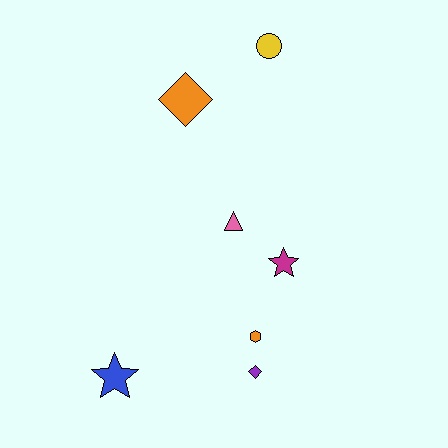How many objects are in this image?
There are 7 objects.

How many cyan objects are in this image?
There are no cyan objects.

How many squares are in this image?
There are no squares.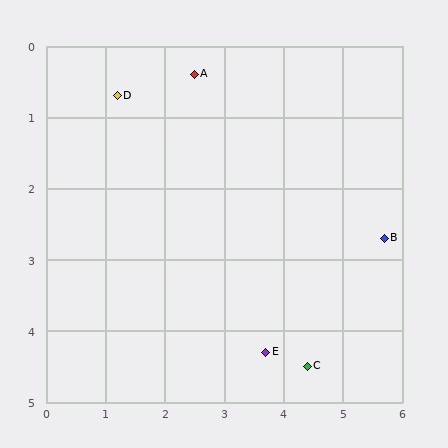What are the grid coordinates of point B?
Point B is at approximately (5.7, 2.7).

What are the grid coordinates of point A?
Point A is at approximately (2.5, 0.4).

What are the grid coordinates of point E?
Point E is at approximately (3.7, 4.3).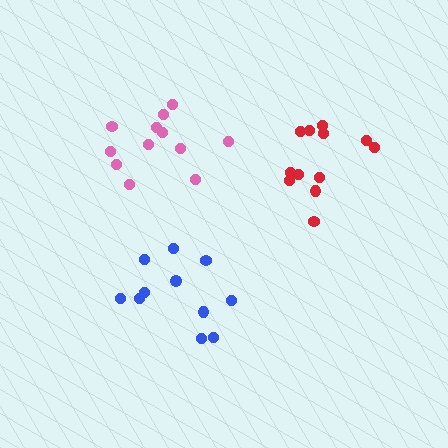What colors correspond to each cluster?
The clusters are colored: red, pink, blue.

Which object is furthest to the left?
The pink cluster is leftmost.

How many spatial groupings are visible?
There are 3 spatial groupings.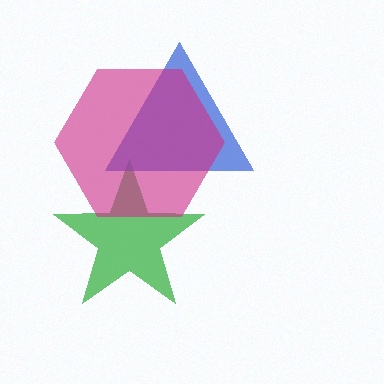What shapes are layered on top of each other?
The layered shapes are: a green star, a blue triangle, a magenta hexagon.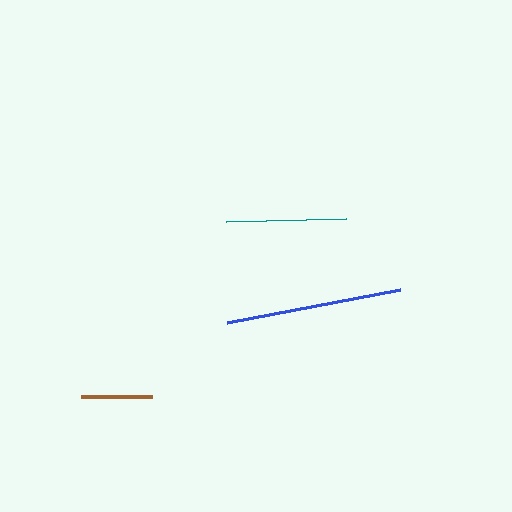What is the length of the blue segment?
The blue segment is approximately 176 pixels long.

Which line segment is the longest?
The blue line is the longest at approximately 176 pixels.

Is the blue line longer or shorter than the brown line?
The blue line is longer than the brown line.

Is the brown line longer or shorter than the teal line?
The teal line is longer than the brown line.